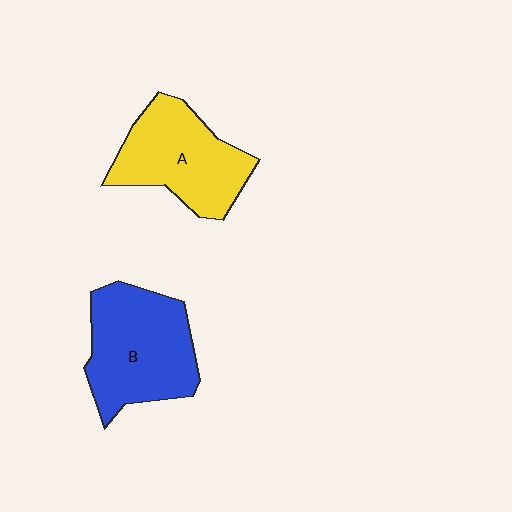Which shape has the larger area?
Shape B (blue).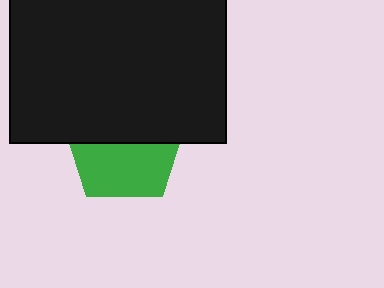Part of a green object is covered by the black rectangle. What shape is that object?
It is a pentagon.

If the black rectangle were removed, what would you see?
You would see the complete green pentagon.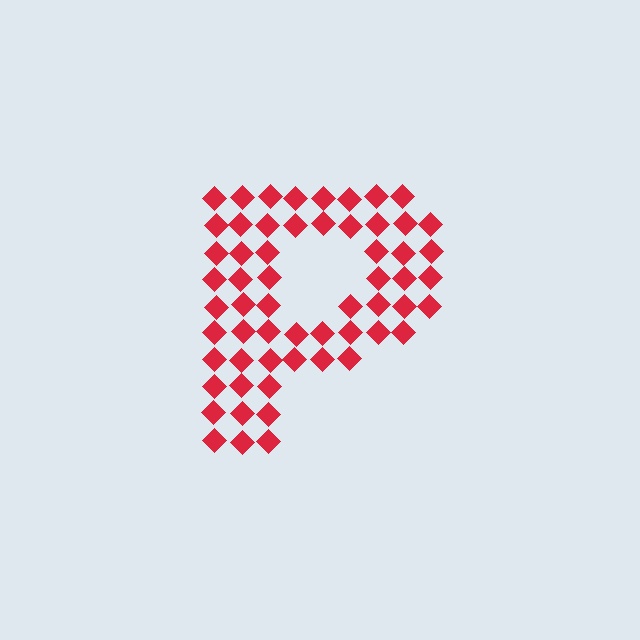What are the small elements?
The small elements are diamonds.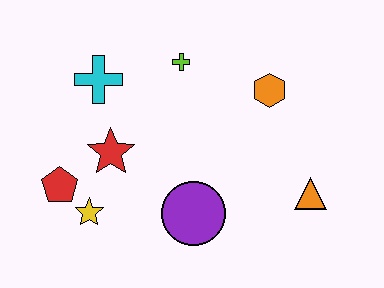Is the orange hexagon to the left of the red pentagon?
No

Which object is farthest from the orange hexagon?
The red pentagon is farthest from the orange hexagon.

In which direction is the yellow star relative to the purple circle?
The yellow star is to the left of the purple circle.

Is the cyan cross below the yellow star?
No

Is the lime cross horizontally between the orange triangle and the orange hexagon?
No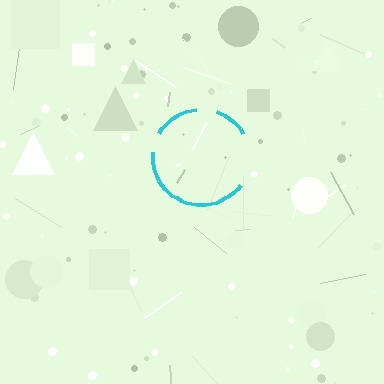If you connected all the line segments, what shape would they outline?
They would outline a circle.